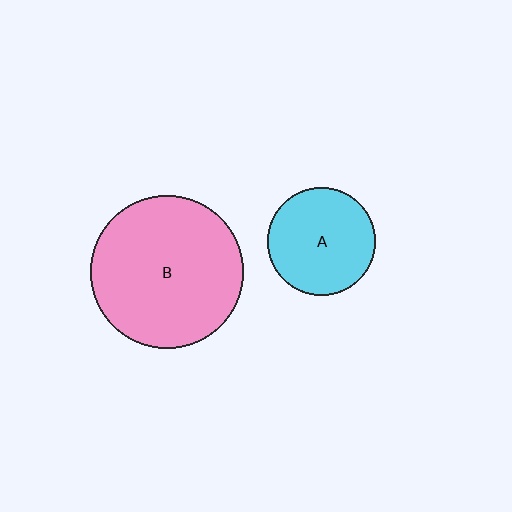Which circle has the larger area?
Circle B (pink).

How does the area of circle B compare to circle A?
Approximately 2.0 times.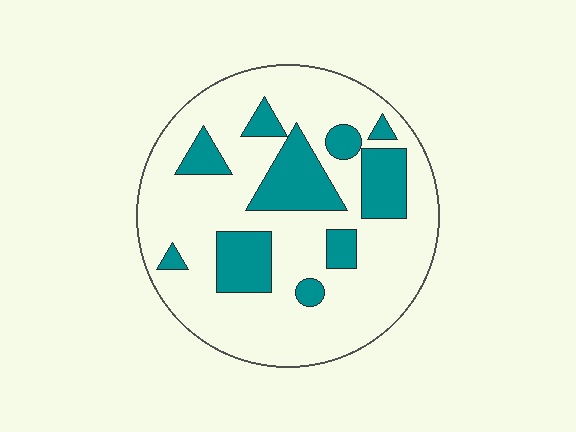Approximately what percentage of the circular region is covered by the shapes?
Approximately 25%.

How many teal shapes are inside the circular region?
10.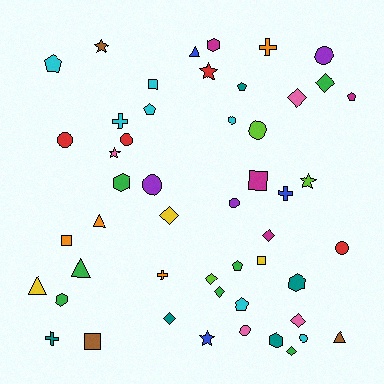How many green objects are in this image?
There are 7 green objects.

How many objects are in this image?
There are 50 objects.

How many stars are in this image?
There are 5 stars.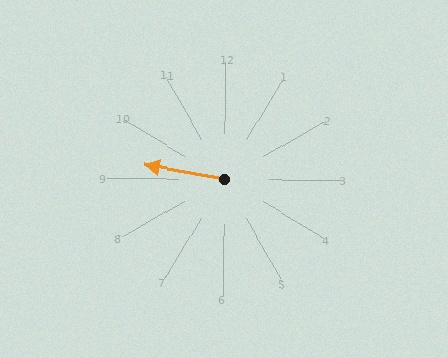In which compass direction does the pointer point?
West.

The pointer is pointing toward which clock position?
Roughly 9 o'clock.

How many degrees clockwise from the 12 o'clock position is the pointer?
Approximately 279 degrees.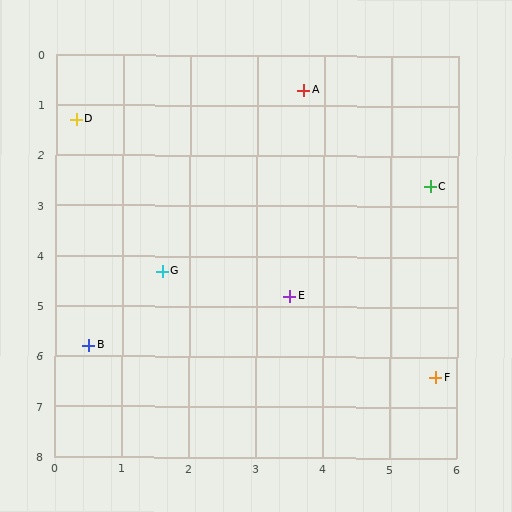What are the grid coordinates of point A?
Point A is at approximately (3.7, 0.7).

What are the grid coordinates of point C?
Point C is at approximately (5.6, 2.6).